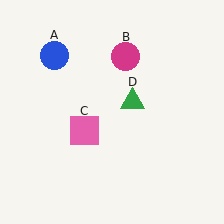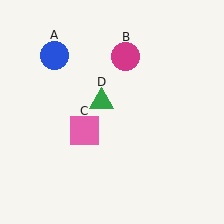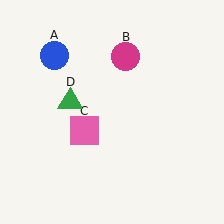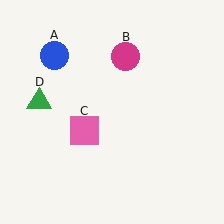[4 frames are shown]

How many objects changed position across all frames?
1 object changed position: green triangle (object D).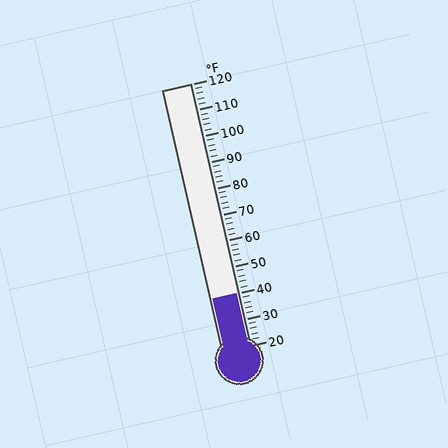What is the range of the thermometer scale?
The thermometer scale ranges from 20°F to 120°F.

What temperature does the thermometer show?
The thermometer shows approximately 40°F.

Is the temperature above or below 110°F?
The temperature is below 110°F.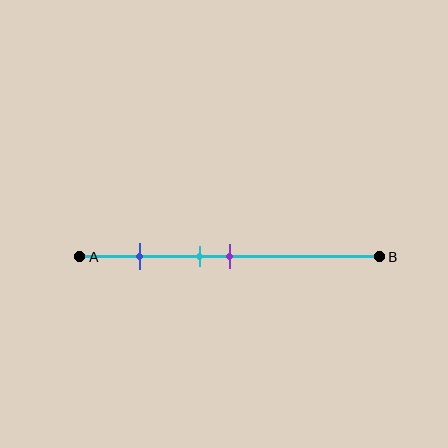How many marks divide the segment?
There are 3 marks dividing the segment.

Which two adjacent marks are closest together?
The cyan and purple marks are the closest adjacent pair.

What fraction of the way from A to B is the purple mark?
The purple mark is approximately 50% (0.5) of the way from A to B.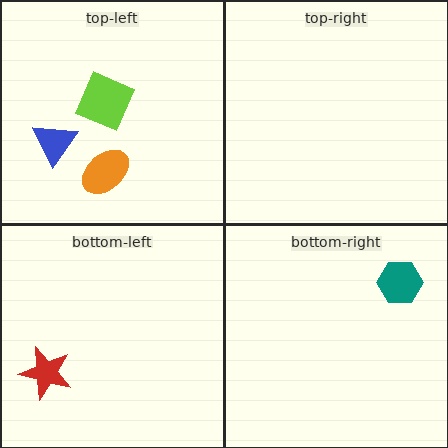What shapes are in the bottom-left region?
The red star.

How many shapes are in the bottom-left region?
1.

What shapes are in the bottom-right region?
The teal hexagon.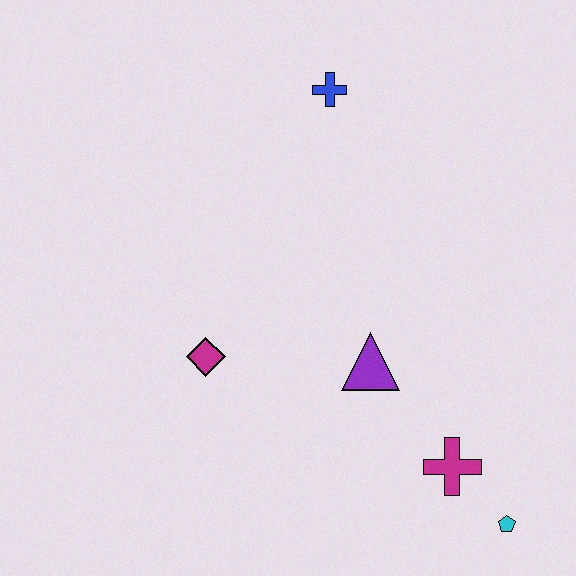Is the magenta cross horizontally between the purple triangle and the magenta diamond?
No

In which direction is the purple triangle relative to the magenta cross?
The purple triangle is above the magenta cross.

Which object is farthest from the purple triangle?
The blue cross is farthest from the purple triangle.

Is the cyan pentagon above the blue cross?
No